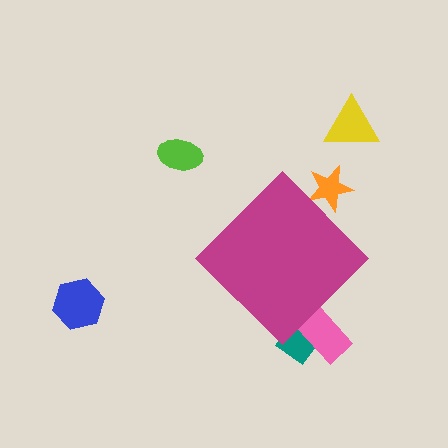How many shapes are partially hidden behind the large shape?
3 shapes are partially hidden.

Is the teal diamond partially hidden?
Yes, the teal diamond is partially hidden behind the magenta diamond.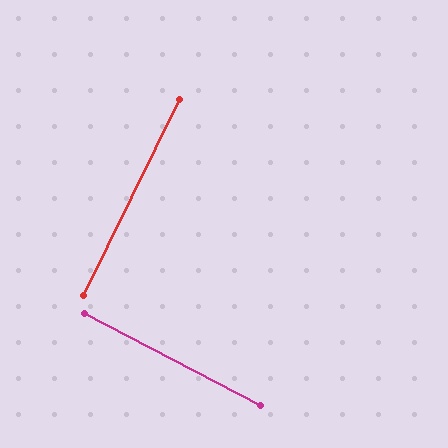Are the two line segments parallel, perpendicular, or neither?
Perpendicular — they meet at approximately 89°.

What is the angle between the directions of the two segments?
Approximately 89 degrees.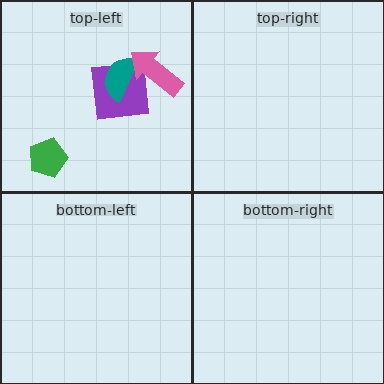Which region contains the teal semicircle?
The top-left region.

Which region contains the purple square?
The top-left region.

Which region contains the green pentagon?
The top-left region.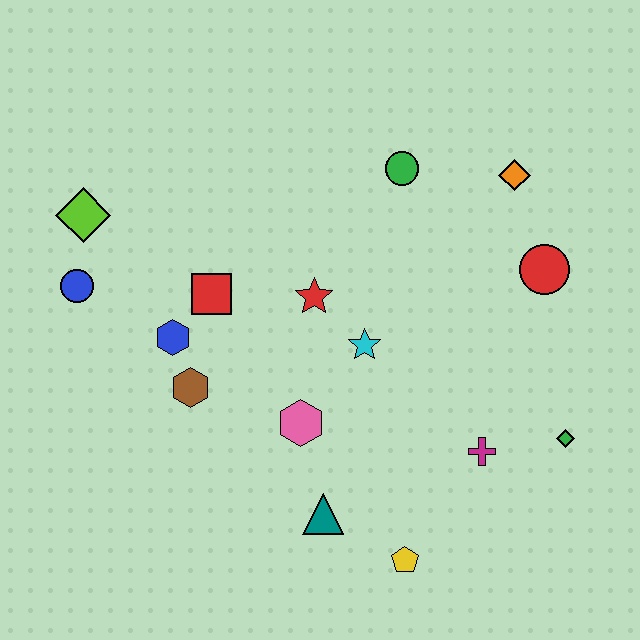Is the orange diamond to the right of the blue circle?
Yes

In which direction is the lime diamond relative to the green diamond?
The lime diamond is to the left of the green diamond.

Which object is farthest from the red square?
The green diamond is farthest from the red square.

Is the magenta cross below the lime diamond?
Yes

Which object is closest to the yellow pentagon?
The teal triangle is closest to the yellow pentagon.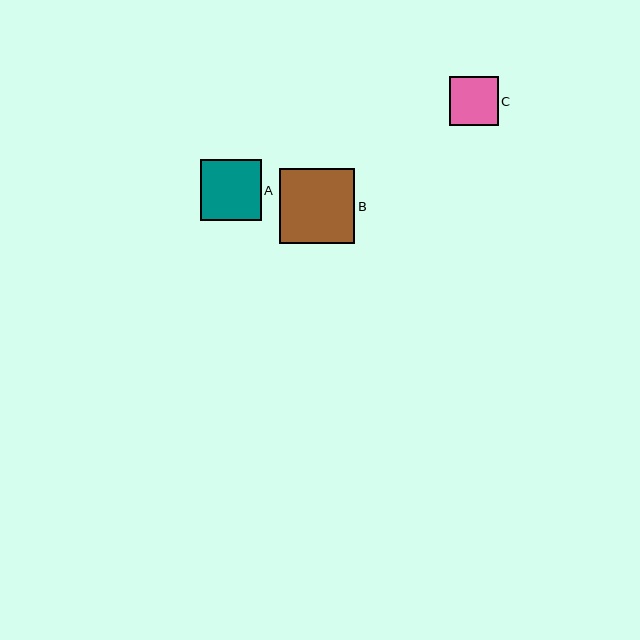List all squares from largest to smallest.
From largest to smallest: B, A, C.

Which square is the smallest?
Square C is the smallest with a size of approximately 49 pixels.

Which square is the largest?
Square B is the largest with a size of approximately 76 pixels.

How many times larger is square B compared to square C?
Square B is approximately 1.5 times the size of square C.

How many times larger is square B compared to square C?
Square B is approximately 1.5 times the size of square C.